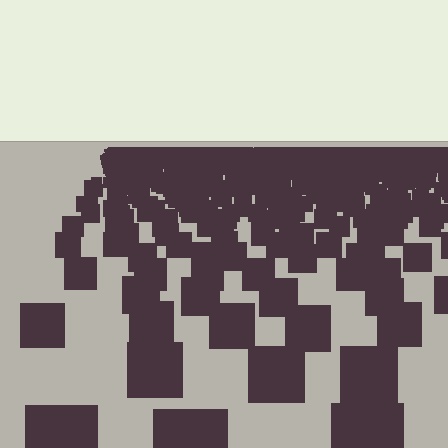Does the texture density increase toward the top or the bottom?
Density increases toward the top.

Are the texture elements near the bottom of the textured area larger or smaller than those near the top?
Larger. Near the bottom, elements are closer to the viewer and appear at a bigger on-screen size.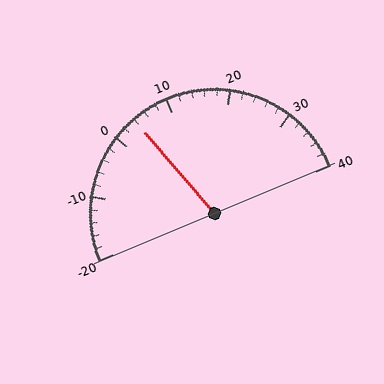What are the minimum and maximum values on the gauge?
The gauge ranges from -20 to 40.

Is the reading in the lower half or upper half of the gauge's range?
The reading is in the lower half of the range (-20 to 40).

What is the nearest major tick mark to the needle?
The nearest major tick mark is 0.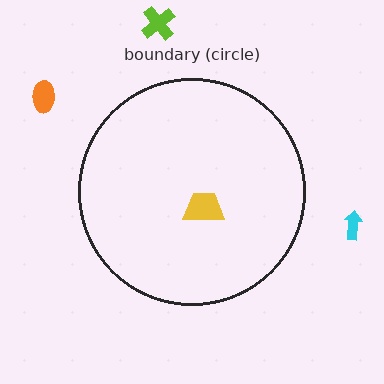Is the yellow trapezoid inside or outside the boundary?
Inside.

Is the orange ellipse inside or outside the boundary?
Outside.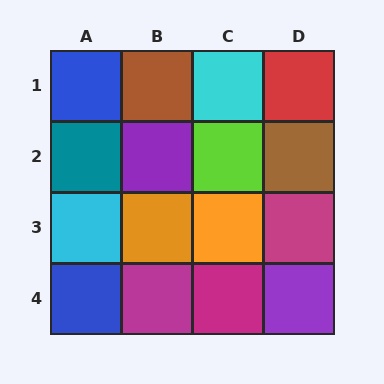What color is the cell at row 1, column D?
Red.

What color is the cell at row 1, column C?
Cyan.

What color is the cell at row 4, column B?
Magenta.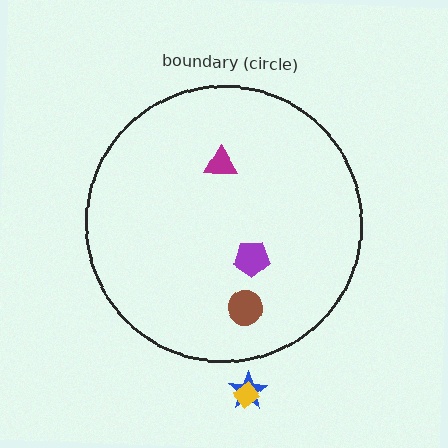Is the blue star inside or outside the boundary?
Outside.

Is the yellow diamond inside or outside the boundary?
Outside.